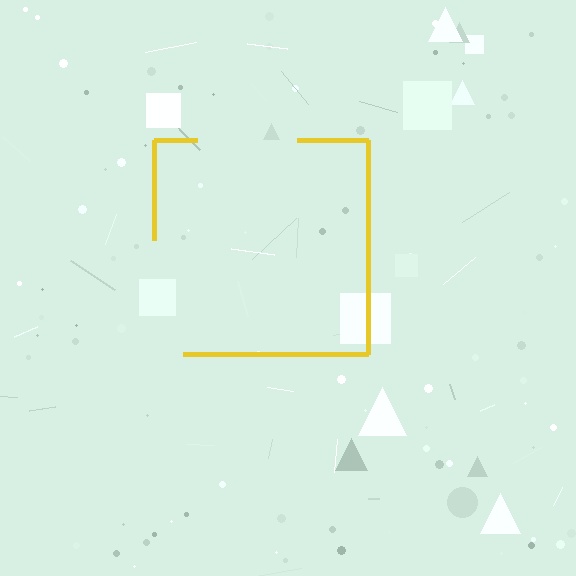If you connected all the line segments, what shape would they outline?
They would outline a square.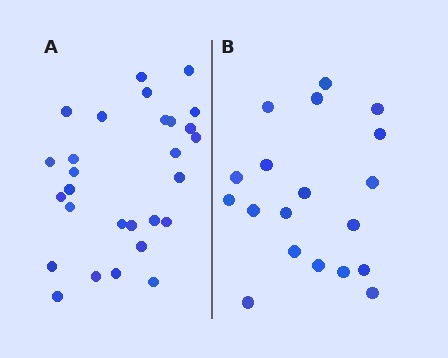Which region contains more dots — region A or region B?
Region A (the left region) has more dots.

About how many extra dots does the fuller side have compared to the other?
Region A has roughly 8 or so more dots than region B.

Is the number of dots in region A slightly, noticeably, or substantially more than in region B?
Region A has substantially more. The ratio is roughly 1.5 to 1.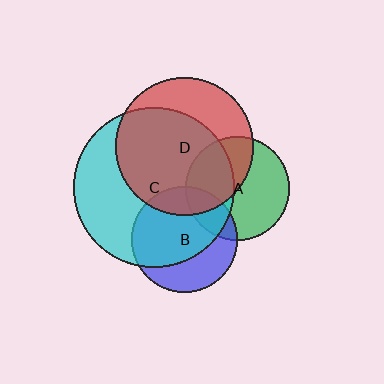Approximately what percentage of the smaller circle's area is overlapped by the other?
Approximately 20%.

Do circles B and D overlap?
Yes.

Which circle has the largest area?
Circle C (cyan).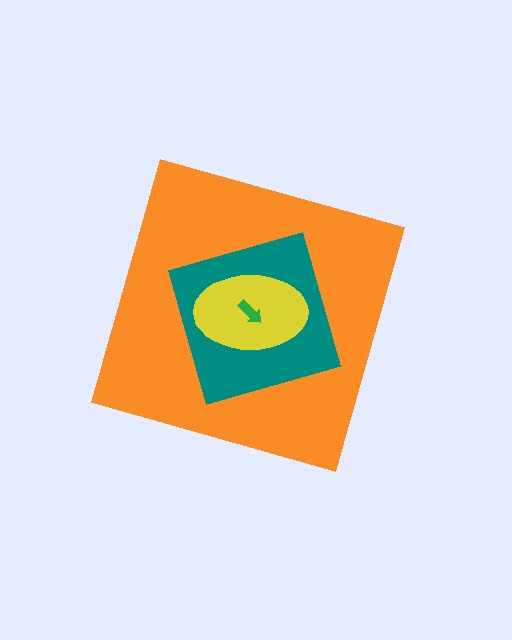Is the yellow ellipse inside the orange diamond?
Yes.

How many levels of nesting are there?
4.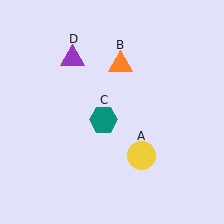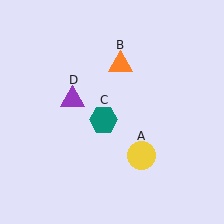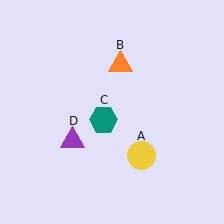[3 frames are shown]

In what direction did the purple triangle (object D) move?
The purple triangle (object D) moved down.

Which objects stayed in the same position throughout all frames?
Yellow circle (object A) and orange triangle (object B) and teal hexagon (object C) remained stationary.